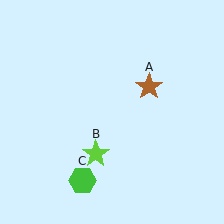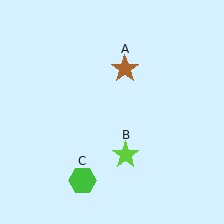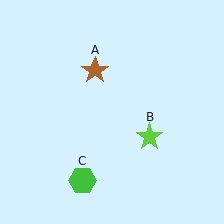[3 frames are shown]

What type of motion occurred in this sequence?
The brown star (object A), lime star (object B) rotated counterclockwise around the center of the scene.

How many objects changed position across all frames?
2 objects changed position: brown star (object A), lime star (object B).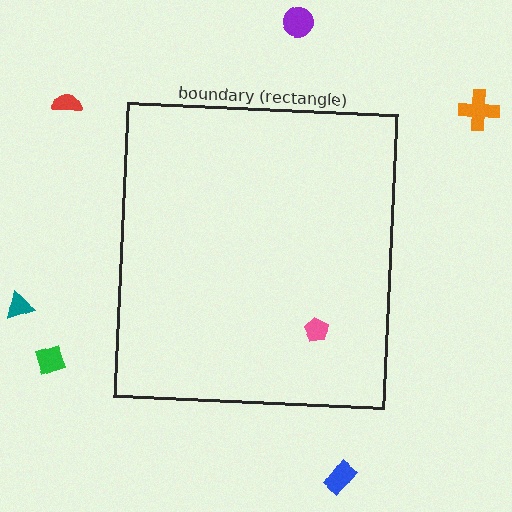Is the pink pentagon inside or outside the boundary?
Inside.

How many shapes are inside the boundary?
1 inside, 6 outside.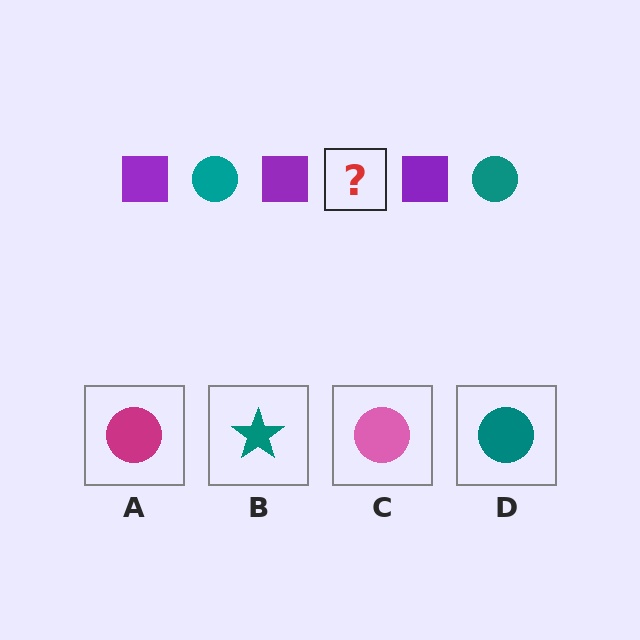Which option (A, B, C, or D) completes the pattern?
D.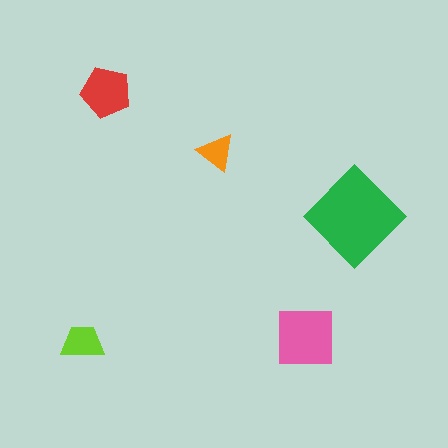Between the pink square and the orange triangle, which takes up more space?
The pink square.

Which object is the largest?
The green diamond.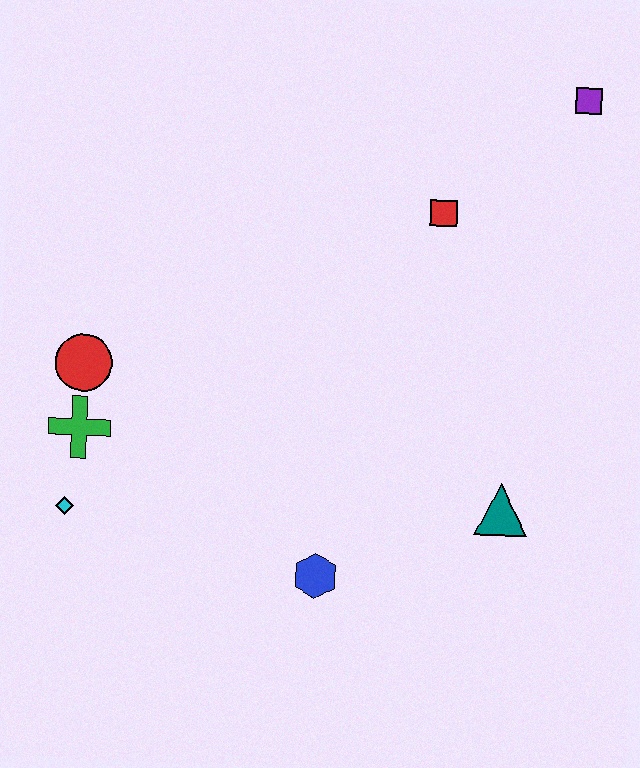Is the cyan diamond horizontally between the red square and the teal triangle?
No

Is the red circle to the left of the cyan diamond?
No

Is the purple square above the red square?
Yes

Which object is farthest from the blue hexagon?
The purple square is farthest from the blue hexagon.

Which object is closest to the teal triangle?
The blue hexagon is closest to the teal triangle.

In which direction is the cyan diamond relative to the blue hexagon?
The cyan diamond is to the left of the blue hexagon.